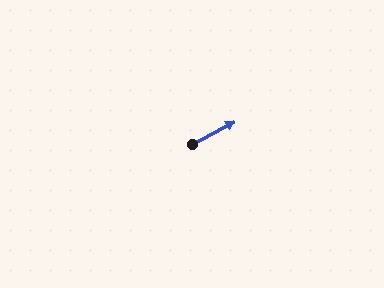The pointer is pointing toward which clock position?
Roughly 2 o'clock.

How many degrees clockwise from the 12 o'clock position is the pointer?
Approximately 62 degrees.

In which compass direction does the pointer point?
Northeast.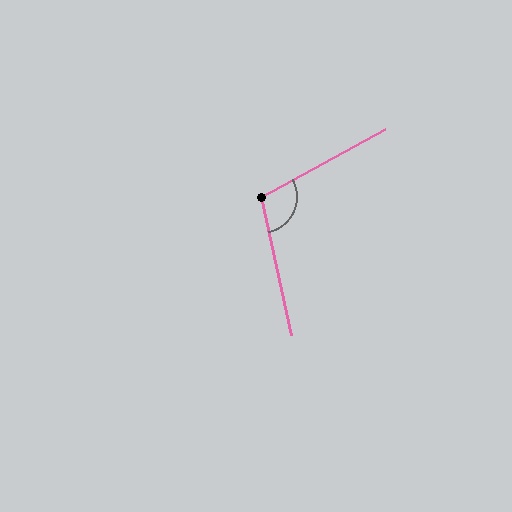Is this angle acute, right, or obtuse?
It is obtuse.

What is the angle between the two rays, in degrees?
Approximately 106 degrees.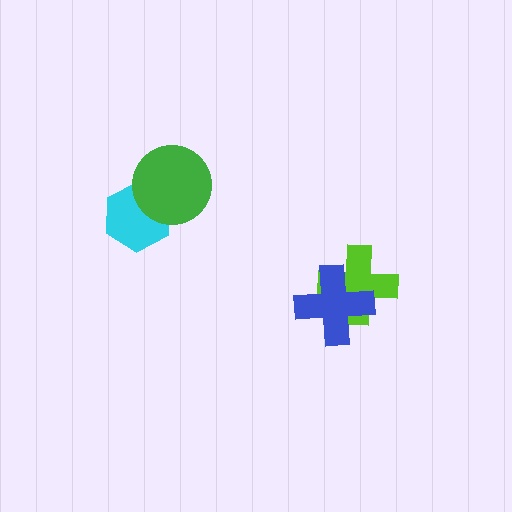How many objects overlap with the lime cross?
1 object overlaps with the lime cross.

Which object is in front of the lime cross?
The blue cross is in front of the lime cross.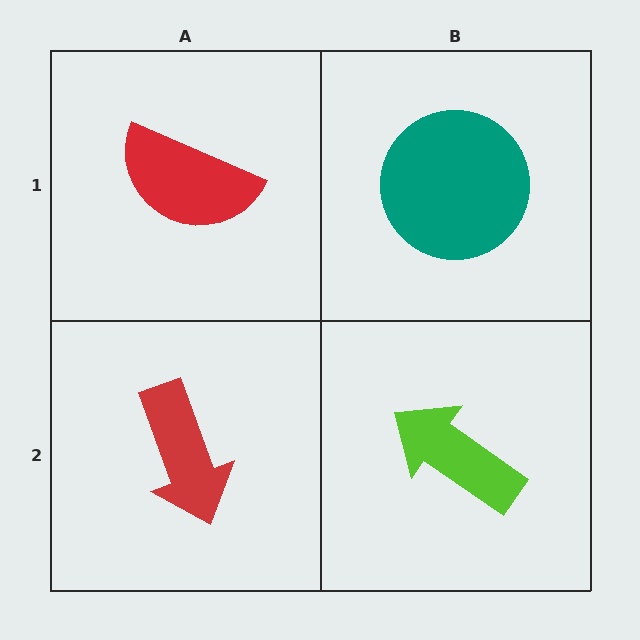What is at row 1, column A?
A red semicircle.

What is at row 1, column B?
A teal circle.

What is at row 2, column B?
A lime arrow.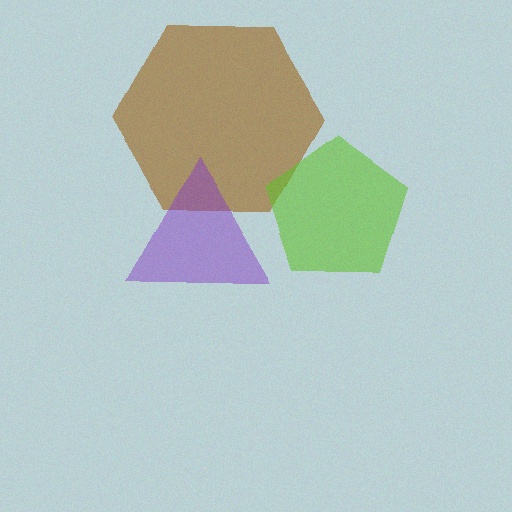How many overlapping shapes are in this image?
There are 3 overlapping shapes in the image.